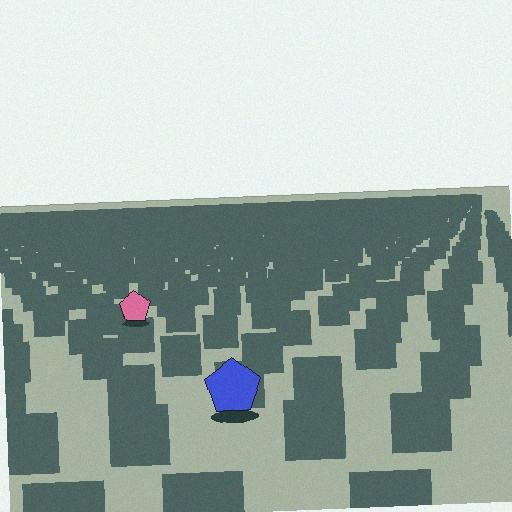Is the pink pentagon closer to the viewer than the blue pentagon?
No. The blue pentagon is closer — you can tell from the texture gradient: the ground texture is coarser near it.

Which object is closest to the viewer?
The blue pentagon is closest. The texture marks near it are larger and more spread out.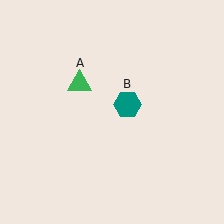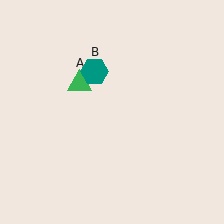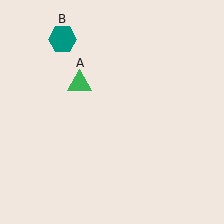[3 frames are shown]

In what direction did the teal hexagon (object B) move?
The teal hexagon (object B) moved up and to the left.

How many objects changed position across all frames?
1 object changed position: teal hexagon (object B).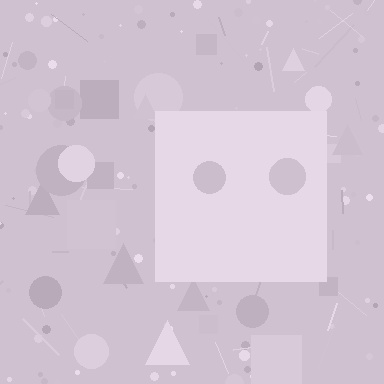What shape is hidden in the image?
A square is hidden in the image.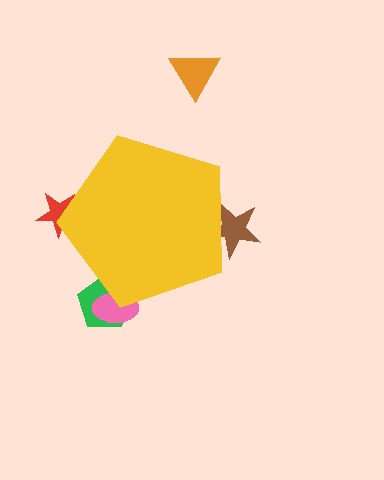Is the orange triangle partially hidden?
No, the orange triangle is fully visible.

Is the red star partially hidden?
Yes, the red star is partially hidden behind the yellow pentagon.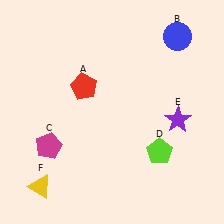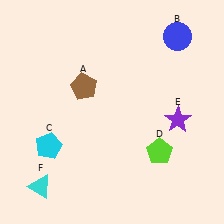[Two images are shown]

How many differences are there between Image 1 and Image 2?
There are 3 differences between the two images.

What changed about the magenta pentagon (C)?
In Image 1, C is magenta. In Image 2, it changed to cyan.